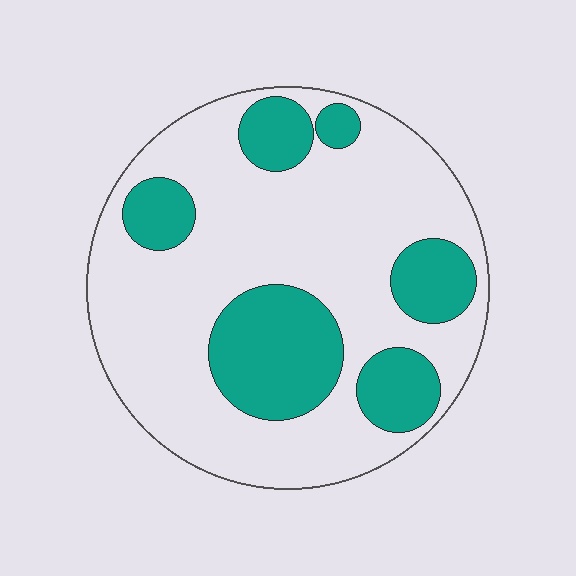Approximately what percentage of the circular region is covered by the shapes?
Approximately 30%.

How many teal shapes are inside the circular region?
6.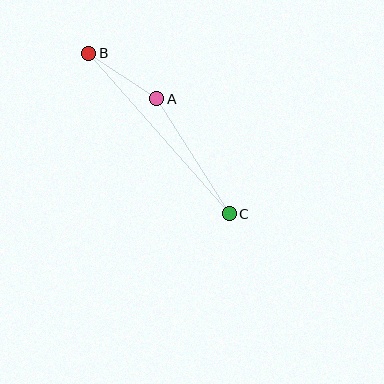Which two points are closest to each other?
Points A and B are closest to each other.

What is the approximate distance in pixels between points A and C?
The distance between A and C is approximately 136 pixels.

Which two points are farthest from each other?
Points B and C are farthest from each other.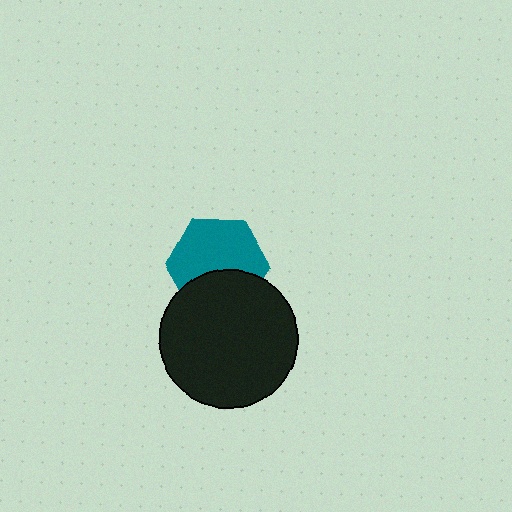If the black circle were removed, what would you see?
You would see the complete teal hexagon.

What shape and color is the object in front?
The object in front is a black circle.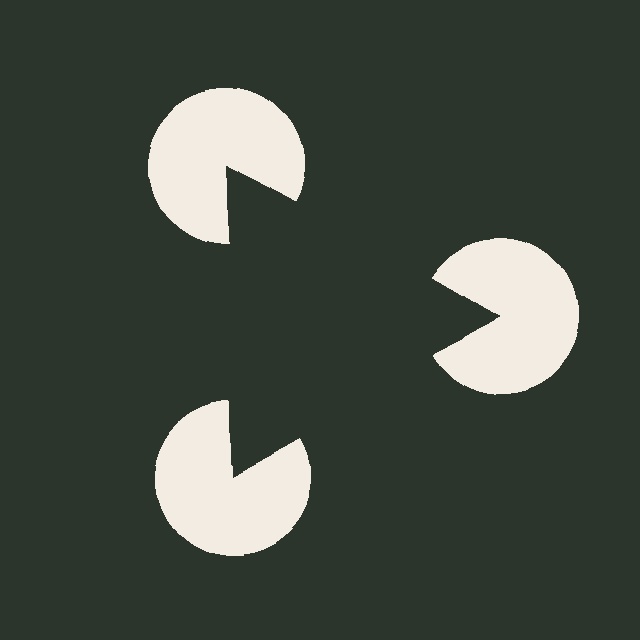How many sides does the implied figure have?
3 sides.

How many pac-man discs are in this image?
There are 3 — one at each vertex of the illusory triangle.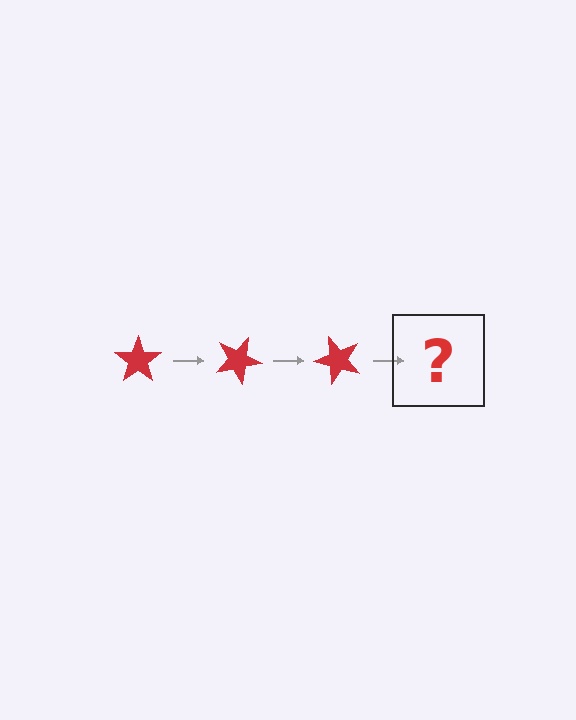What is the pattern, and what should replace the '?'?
The pattern is that the star rotates 25 degrees each step. The '?' should be a red star rotated 75 degrees.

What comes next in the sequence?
The next element should be a red star rotated 75 degrees.